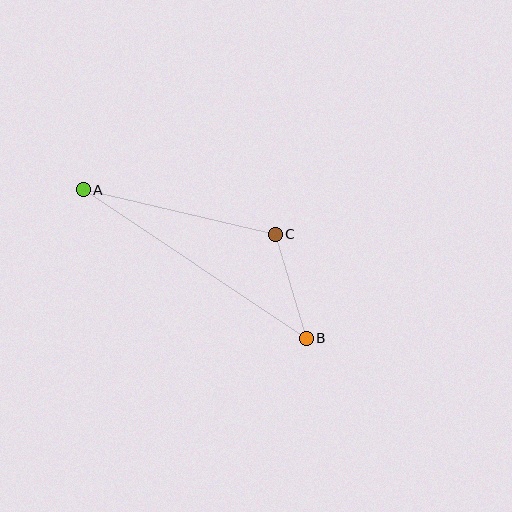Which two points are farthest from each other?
Points A and B are farthest from each other.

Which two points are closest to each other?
Points B and C are closest to each other.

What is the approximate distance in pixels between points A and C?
The distance between A and C is approximately 197 pixels.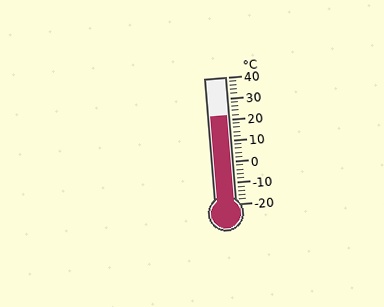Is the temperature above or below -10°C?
The temperature is above -10°C.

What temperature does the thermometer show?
The thermometer shows approximately 22°C.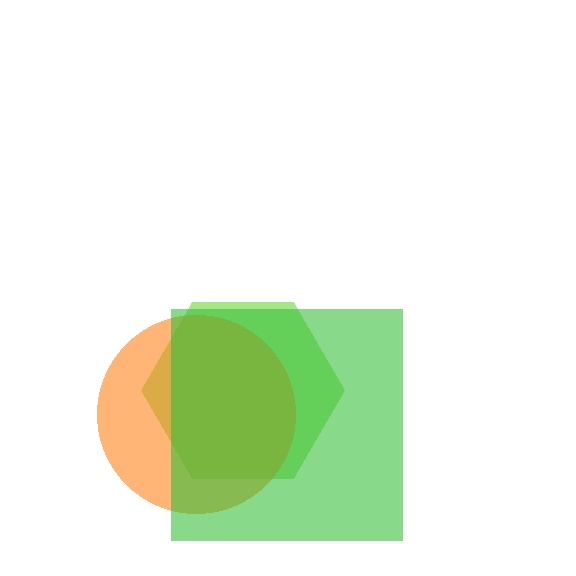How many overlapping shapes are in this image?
There are 3 overlapping shapes in the image.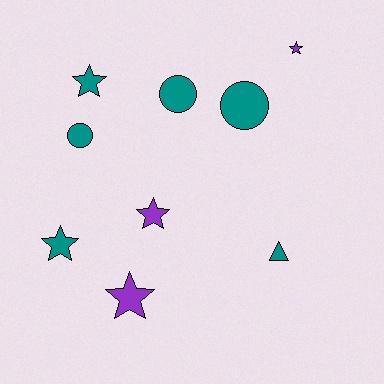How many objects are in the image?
There are 9 objects.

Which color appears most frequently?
Teal, with 6 objects.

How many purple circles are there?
There are no purple circles.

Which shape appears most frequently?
Star, with 5 objects.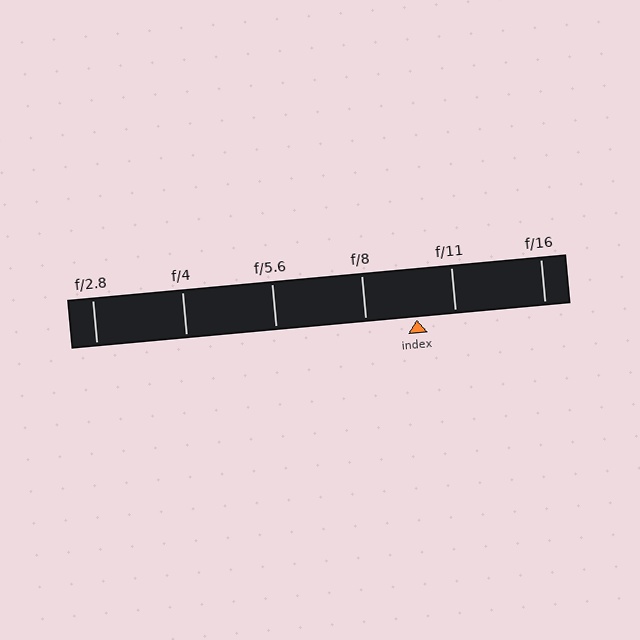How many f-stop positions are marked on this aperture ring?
There are 6 f-stop positions marked.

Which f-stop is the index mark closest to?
The index mark is closest to f/11.